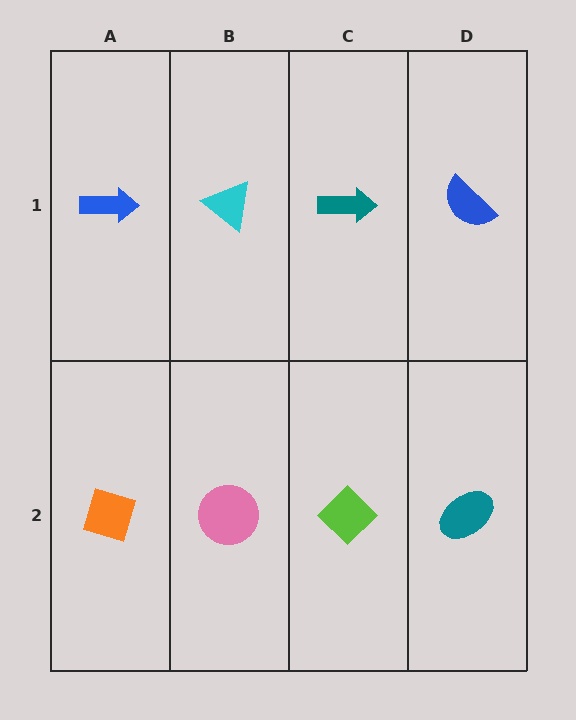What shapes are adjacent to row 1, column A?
An orange diamond (row 2, column A), a cyan triangle (row 1, column B).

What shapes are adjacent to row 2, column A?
A blue arrow (row 1, column A), a pink circle (row 2, column B).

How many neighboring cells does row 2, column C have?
3.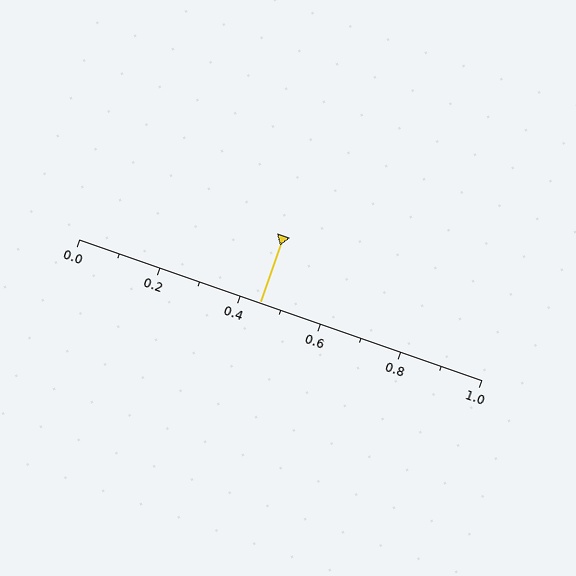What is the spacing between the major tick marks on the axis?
The major ticks are spaced 0.2 apart.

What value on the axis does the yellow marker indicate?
The marker indicates approximately 0.45.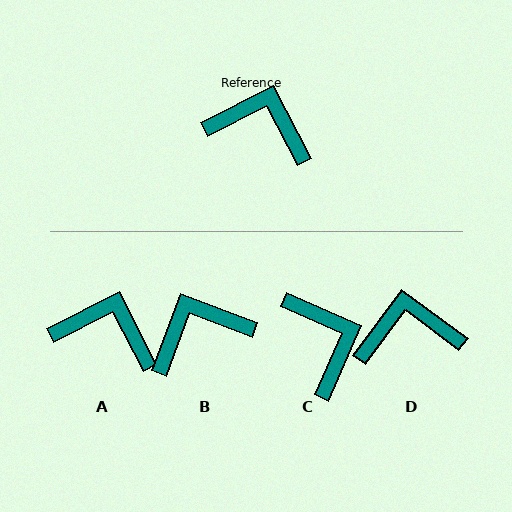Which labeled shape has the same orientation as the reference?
A.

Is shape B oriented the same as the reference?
No, it is off by about 42 degrees.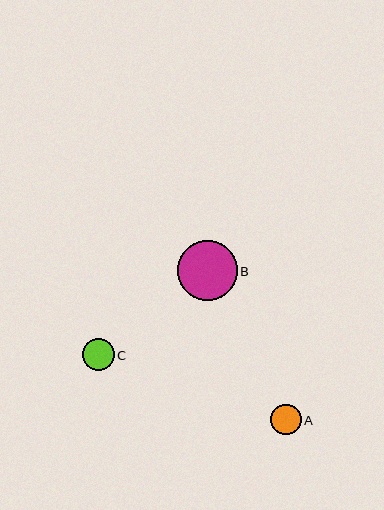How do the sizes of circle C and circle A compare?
Circle C and circle A are approximately the same size.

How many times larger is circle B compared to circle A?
Circle B is approximately 2.0 times the size of circle A.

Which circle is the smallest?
Circle A is the smallest with a size of approximately 31 pixels.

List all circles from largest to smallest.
From largest to smallest: B, C, A.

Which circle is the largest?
Circle B is the largest with a size of approximately 60 pixels.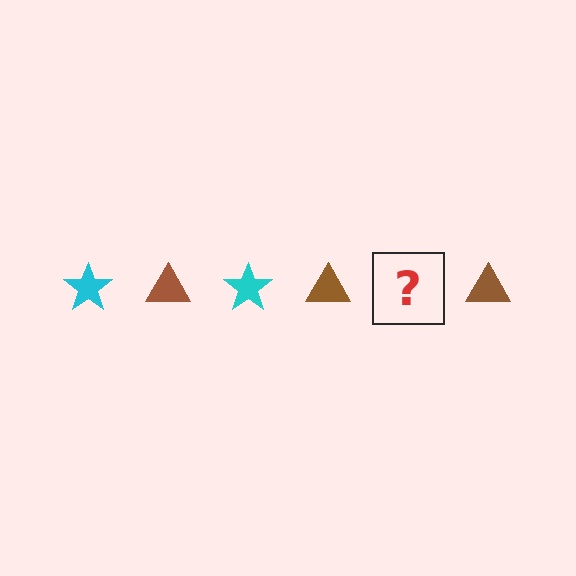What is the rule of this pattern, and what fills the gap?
The rule is that the pattern alternates between cyan star and brown triangle. The gap should be filled with a cyan star.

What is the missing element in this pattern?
The missing element is a cyan star.